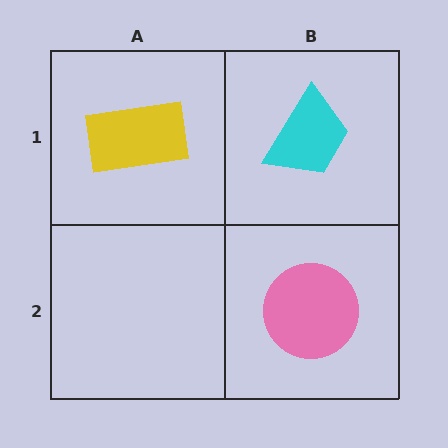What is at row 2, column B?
A pink circle.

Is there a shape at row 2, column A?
No, that cell is empty.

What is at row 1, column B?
A cyan trapezoid.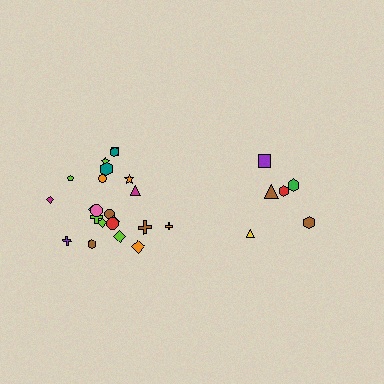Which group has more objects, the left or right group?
The left group.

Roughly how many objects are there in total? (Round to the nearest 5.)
Roughly 30 objects in total.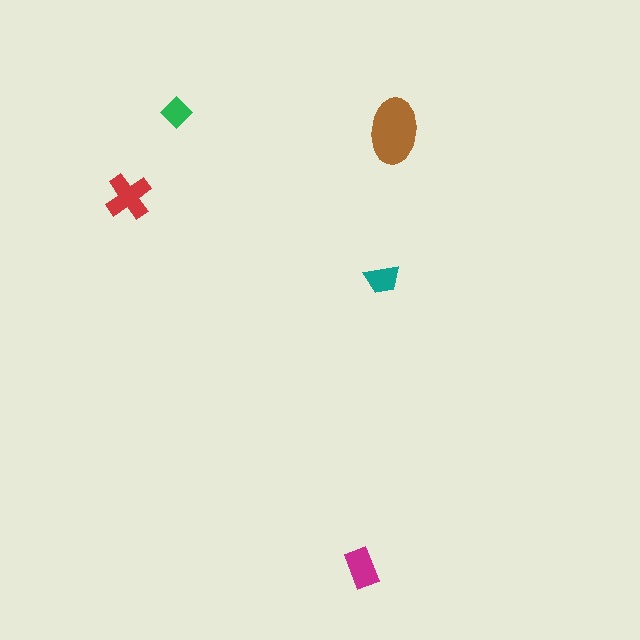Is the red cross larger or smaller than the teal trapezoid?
Larger.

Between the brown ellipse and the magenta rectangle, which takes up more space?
The brown ellipse.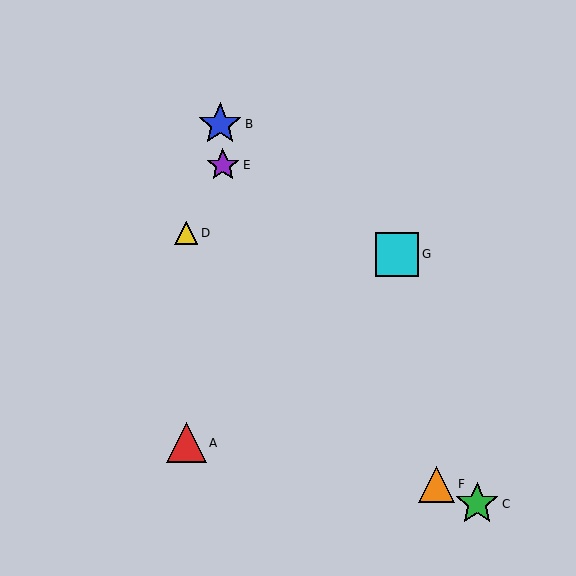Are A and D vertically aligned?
Yes, both are at x≈186.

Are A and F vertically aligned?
No, A is at x≈186 and F is at x≈436.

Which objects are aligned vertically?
Objects A, D are aligned vertically.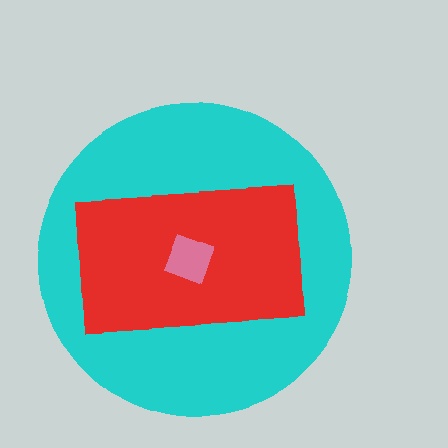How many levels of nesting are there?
3.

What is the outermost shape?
The cyan circle.